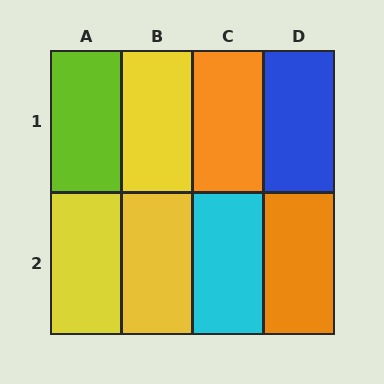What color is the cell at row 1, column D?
Blue.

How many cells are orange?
2 cells are orange.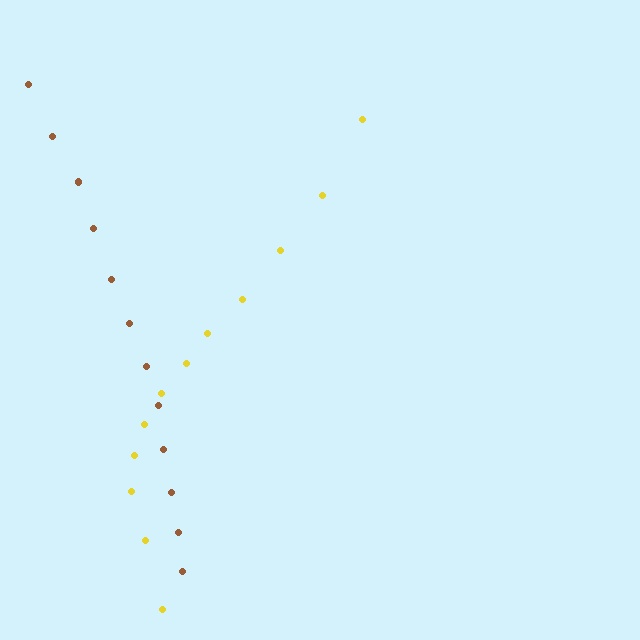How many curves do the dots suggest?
There are 2 distinct paths.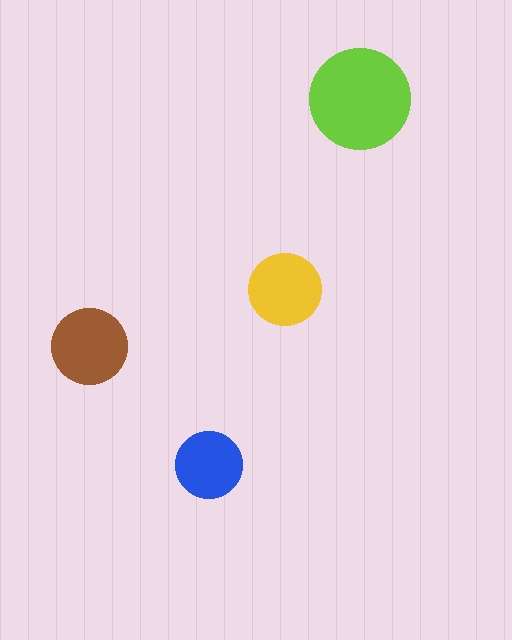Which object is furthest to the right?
The lime circle is rightmost.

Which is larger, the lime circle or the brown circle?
The lime one.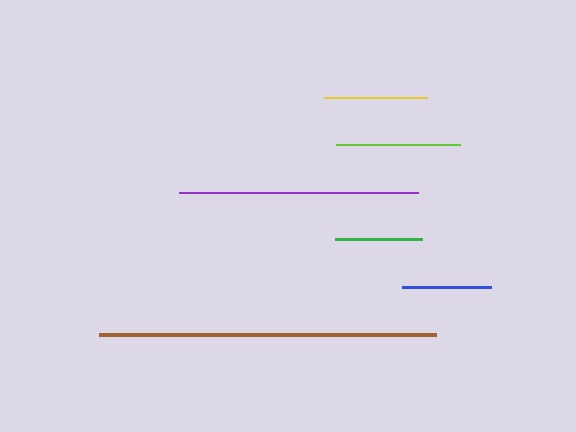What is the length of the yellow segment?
The yellow segment is approximately 103 pixels long.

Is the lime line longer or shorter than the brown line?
The brown line is longer than the lime line.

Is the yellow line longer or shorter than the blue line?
The yellow line is longer than the blue line.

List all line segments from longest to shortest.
From longest to shortest: brown, purple, lime, yellow, blue, green.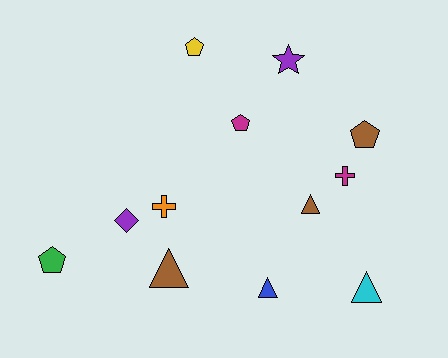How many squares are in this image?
There are no squares.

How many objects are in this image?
There are 12 objects.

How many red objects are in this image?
There are no red objects.